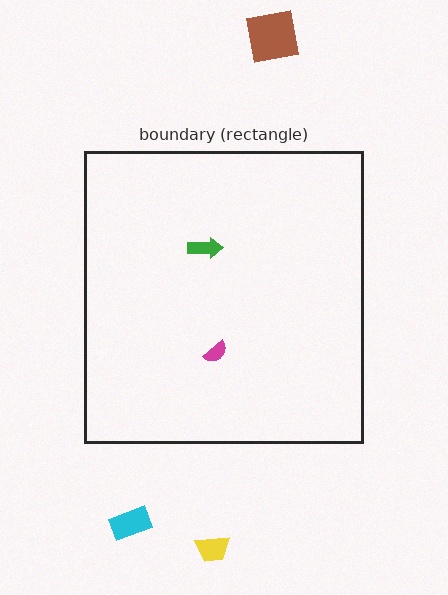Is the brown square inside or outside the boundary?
Outside.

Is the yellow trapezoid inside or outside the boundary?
Outside.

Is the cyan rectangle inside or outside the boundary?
Outside.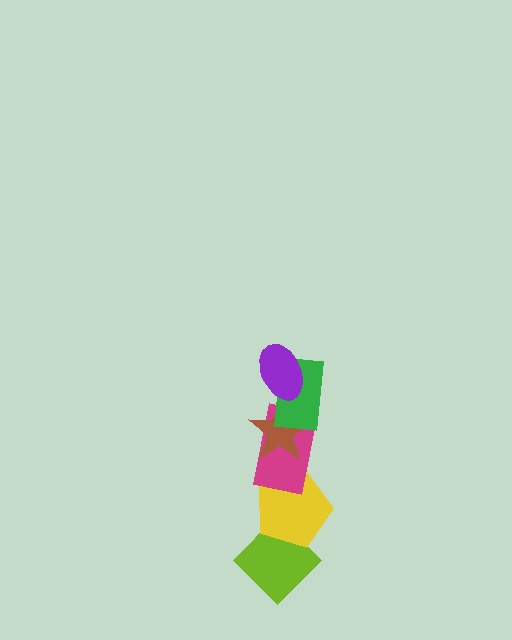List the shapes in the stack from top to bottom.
From top to bottom: the purple ellipse, the green rectangle, the brown star, the magenta rectangle, the yellow pentagon, the lime diamond.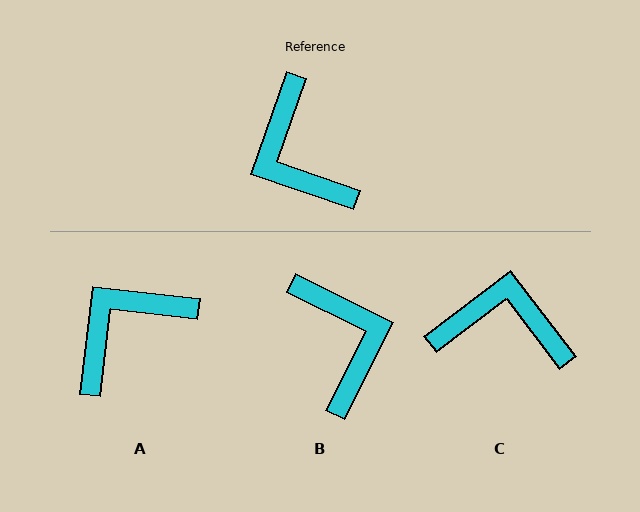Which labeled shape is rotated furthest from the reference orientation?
B, about 173 degrees away.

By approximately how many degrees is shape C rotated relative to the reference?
Approximately 124 degrees clockwise.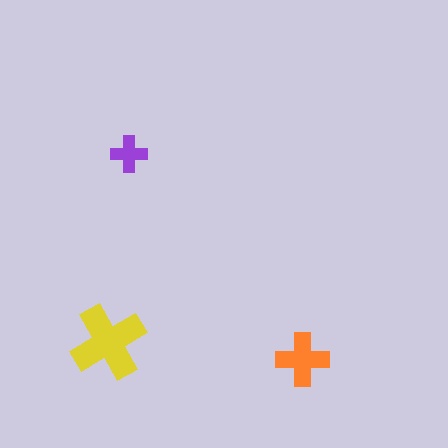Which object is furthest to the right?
The orange cross is rightmost.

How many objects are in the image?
There are 3 objects in the image.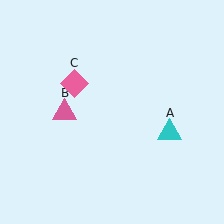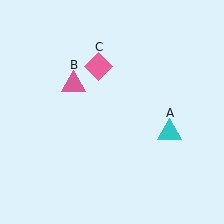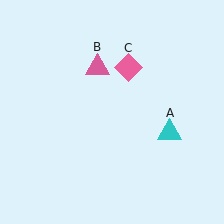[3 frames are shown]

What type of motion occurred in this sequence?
The pink triangle (object B), pink diamond (object C) rotated clockwise around the center of the scene.